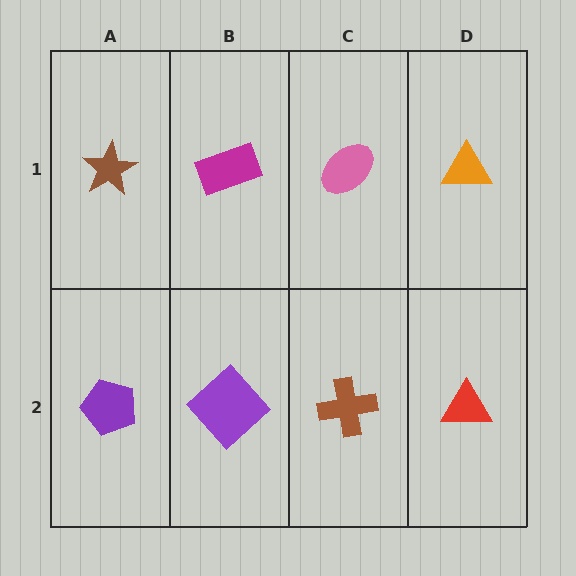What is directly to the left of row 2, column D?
A brown cross.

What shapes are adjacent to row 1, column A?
A purple pentagon (row 2, column A), a magenta rectangle (row 1, column B).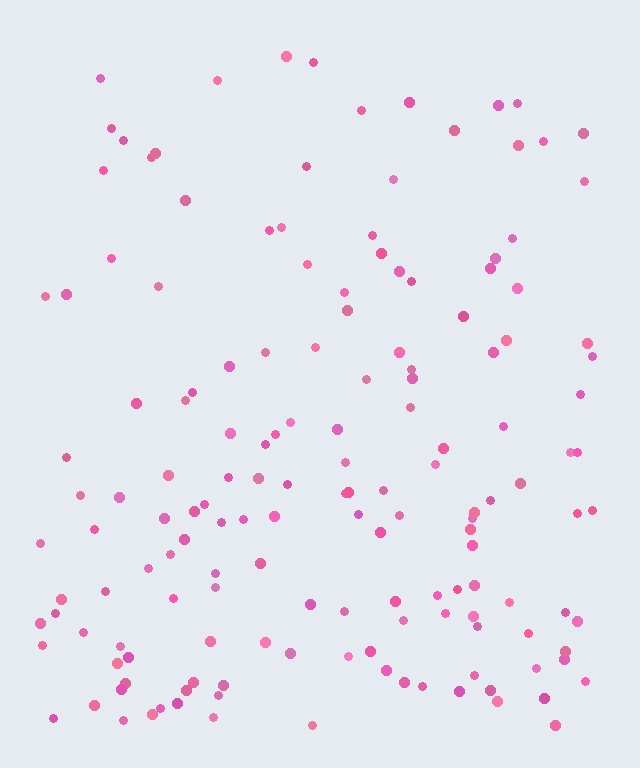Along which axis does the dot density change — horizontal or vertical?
Vertical.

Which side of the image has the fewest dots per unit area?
The top.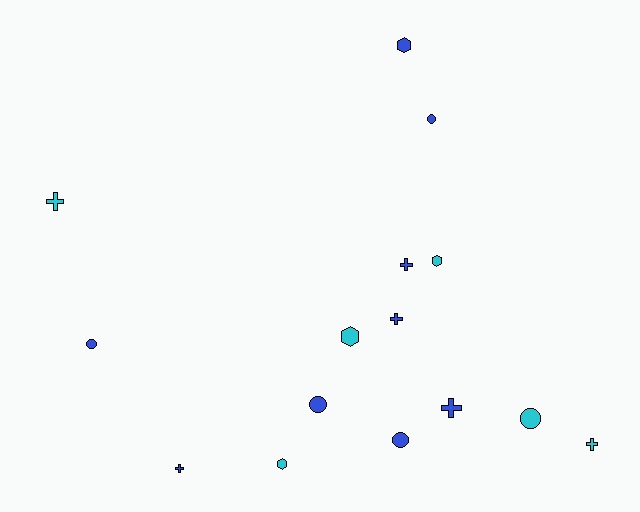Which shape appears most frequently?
Cross, with 6 objects.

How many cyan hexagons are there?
There are 3 cyan hexagons.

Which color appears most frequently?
Blue, with 9 objects.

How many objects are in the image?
There are 15 objects.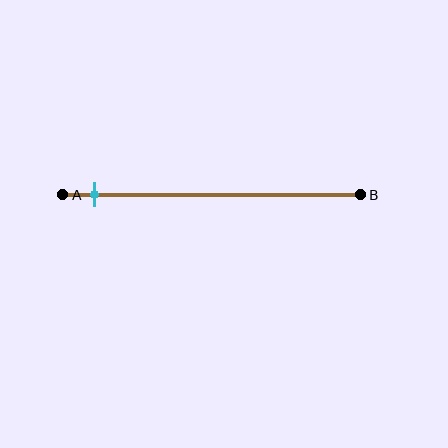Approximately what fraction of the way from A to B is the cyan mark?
The cyan mark is approximately 10% of the way from A to B.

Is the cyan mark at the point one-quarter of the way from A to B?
No, the mark is at about 10% from A, not at the 25% one-quarter point.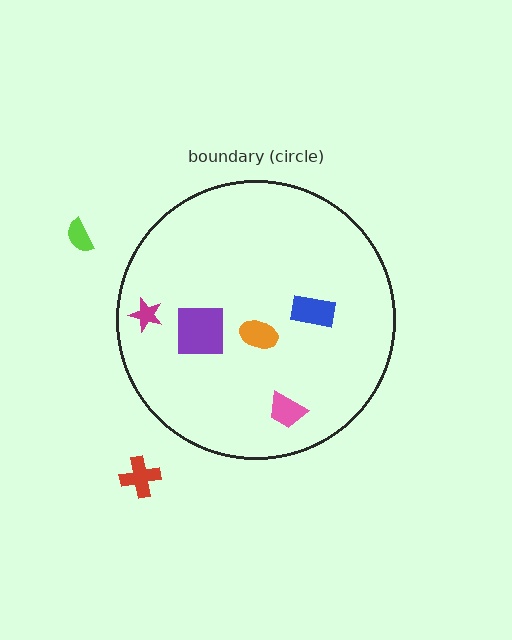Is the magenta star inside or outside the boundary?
Inside.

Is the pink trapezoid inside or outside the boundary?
Inside.